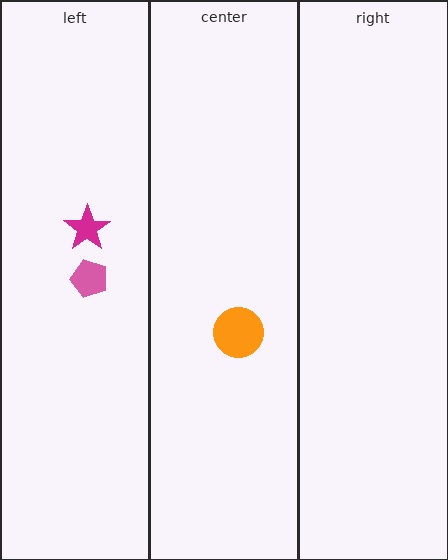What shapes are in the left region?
The magenta star, the pink pentagon.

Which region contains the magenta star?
The left region.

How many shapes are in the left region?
2.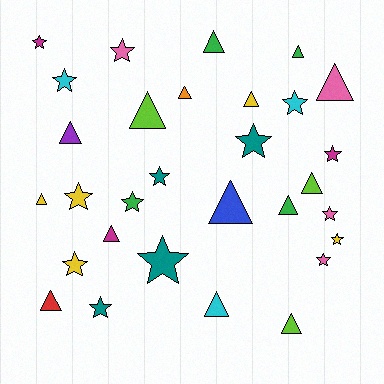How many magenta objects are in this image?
There are 3 magenta objects.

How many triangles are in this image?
There are 15 triangles.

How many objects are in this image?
There are 30 objects.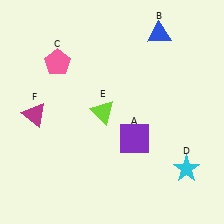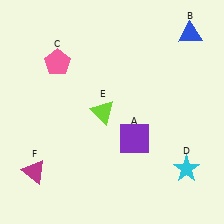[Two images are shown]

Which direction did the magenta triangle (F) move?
The magenta triangle (F) moved down.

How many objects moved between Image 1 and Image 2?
2 objects moved between the two images.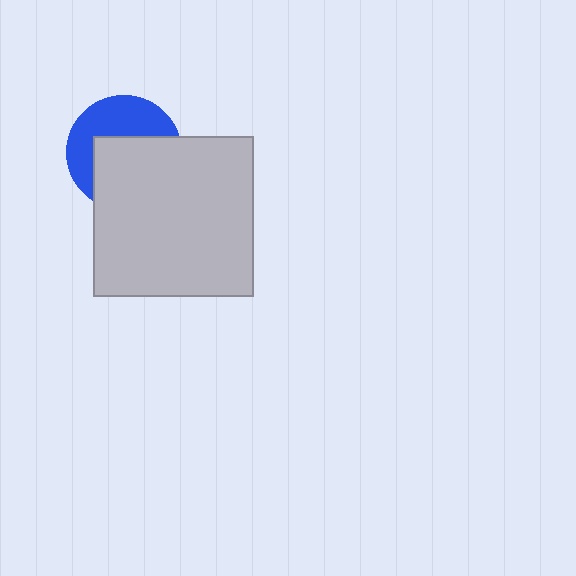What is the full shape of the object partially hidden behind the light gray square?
The partially hidden object is a blue circle.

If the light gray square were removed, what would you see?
You would see the complete blue circle.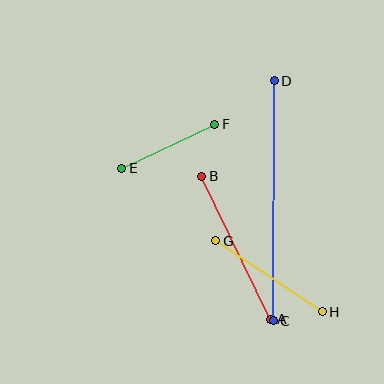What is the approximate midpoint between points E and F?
The midpoint is at approximately (168, 146) pixels.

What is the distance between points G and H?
The distance is approximately 128 pixels.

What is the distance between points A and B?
The distance is approximately 159 pixels.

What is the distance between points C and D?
The distance is approximately 240 pixels.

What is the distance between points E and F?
The distance is approximately 103 pixels.